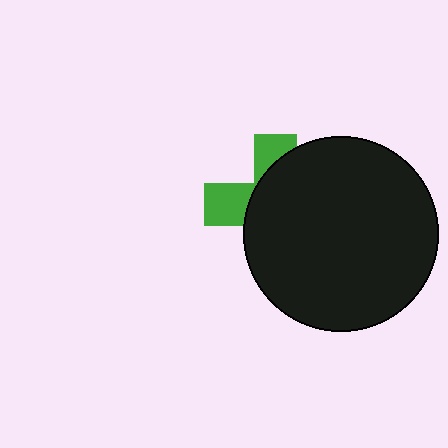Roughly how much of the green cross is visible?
A small part of it is visible (roughly 31%).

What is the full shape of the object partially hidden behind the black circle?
The partially hidden object is a green cross.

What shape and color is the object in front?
The object in front is a black circle.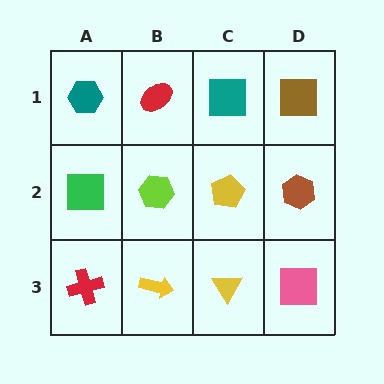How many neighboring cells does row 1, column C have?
3.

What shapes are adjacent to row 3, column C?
A yellow pentagon (row 2, column C), a yellow arrow (row 3, column B), a pink square (row 3, column D).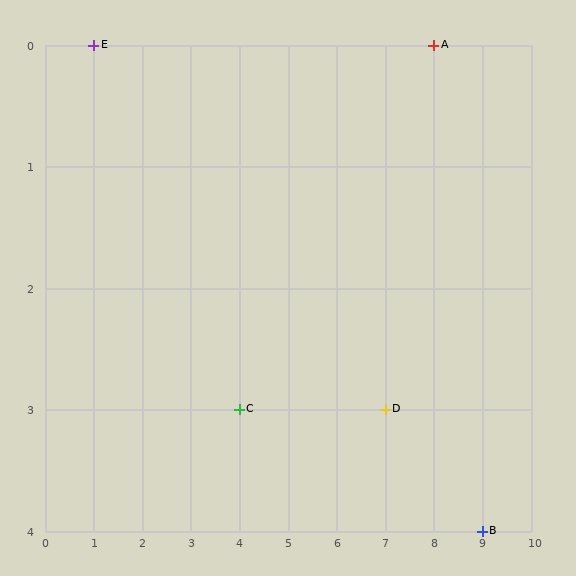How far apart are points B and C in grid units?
Points B and C are 5 columns and 1 row apart (about 5.1 grid units diagonally).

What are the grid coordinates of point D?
Point D is at grid coordinates (7, 3).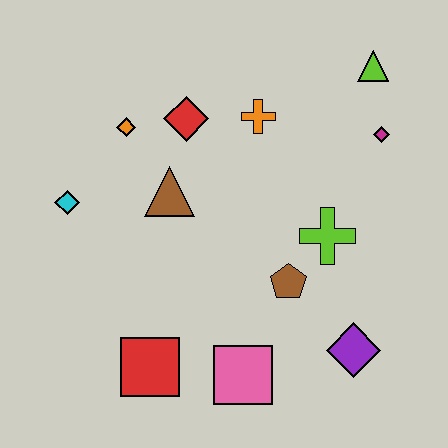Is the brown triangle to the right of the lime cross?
No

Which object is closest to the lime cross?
The brown pentagon is closest to the lime cross.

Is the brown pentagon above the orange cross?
No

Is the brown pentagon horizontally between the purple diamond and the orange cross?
Yes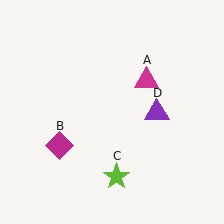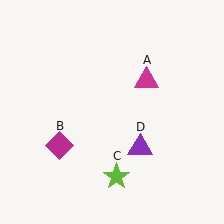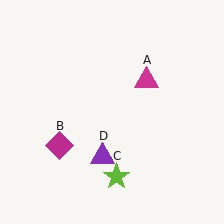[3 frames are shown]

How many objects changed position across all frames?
1 object changed position: purple triangle (object D).